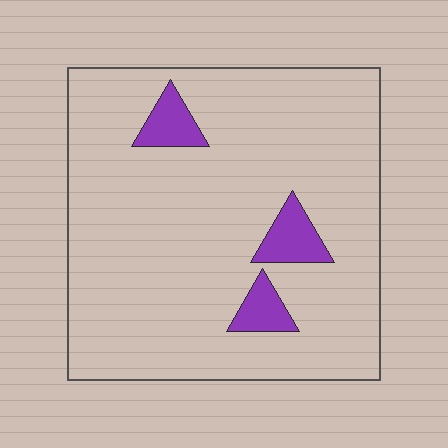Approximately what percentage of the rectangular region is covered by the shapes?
Approximately 10%.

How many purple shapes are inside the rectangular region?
3.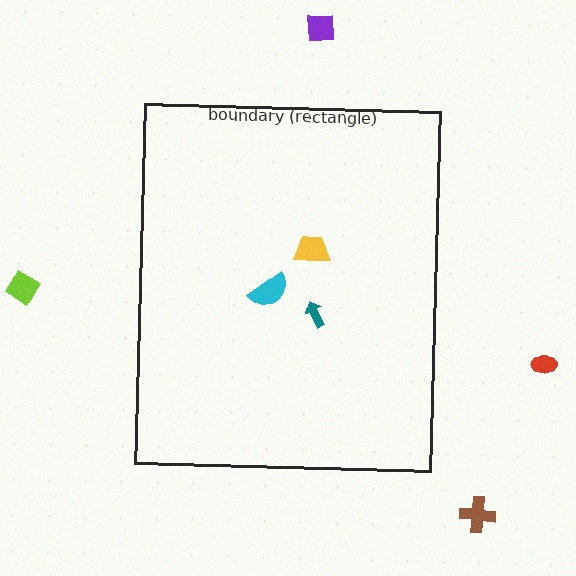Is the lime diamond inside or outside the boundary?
Outside.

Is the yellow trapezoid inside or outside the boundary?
Inside.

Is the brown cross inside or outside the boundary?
Outside.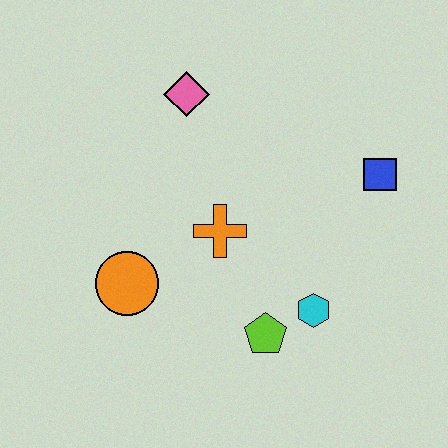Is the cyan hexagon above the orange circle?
No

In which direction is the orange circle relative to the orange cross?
The orange circle is to the left of the orange cross.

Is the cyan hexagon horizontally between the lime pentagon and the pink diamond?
No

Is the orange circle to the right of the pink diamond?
No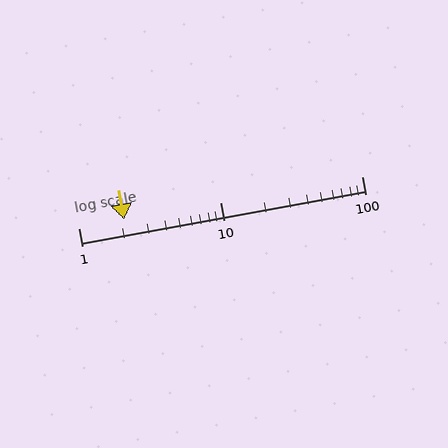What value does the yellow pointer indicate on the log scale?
The pointer indicates approximately 2.1.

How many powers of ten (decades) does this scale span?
The scale spans 2 decades, from 1 to 100.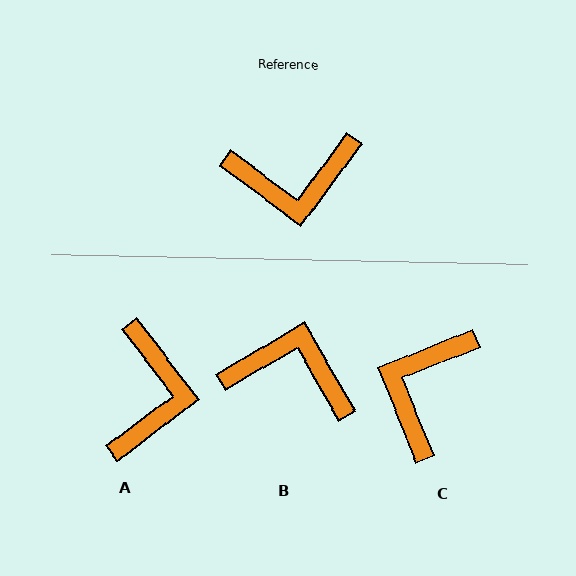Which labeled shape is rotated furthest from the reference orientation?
B, about 157 degrees away.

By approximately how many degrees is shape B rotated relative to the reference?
Approximately 157 degrees counter-clockwise.